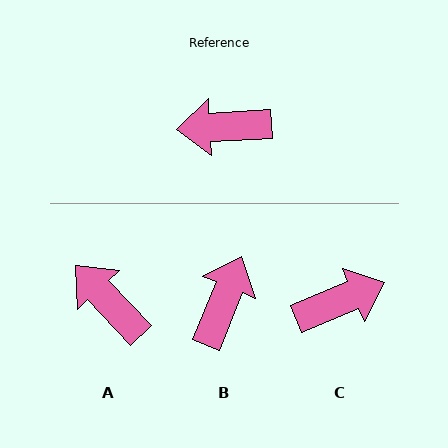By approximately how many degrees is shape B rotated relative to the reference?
Approximately 115 degrees clockwise.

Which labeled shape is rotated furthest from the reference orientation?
C, about 160 degrees away.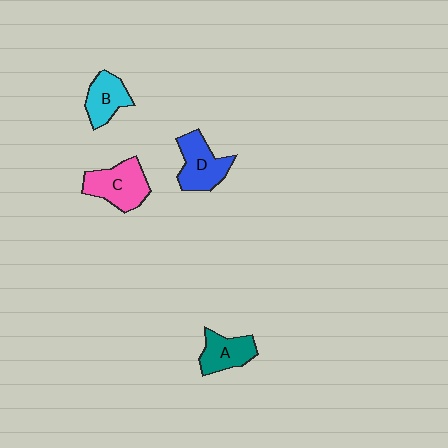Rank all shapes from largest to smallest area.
From largest to smallest: C (pink), D (blue), A (teal), B (cyan).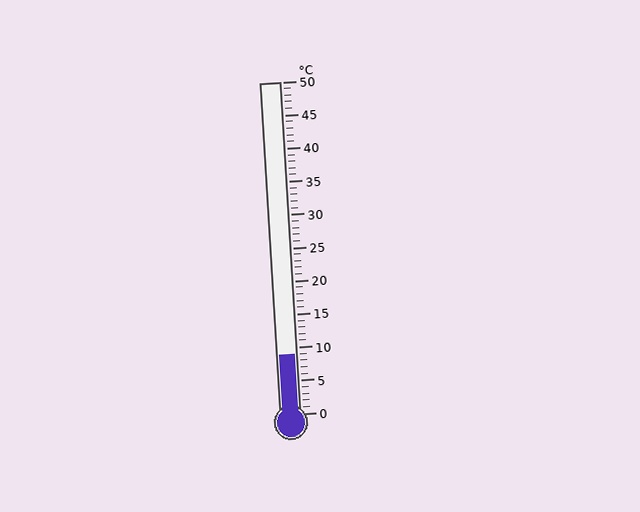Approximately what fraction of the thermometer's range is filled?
The thermometer is filled to approximately 20% of its range.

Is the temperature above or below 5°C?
The temperature is above 5°C.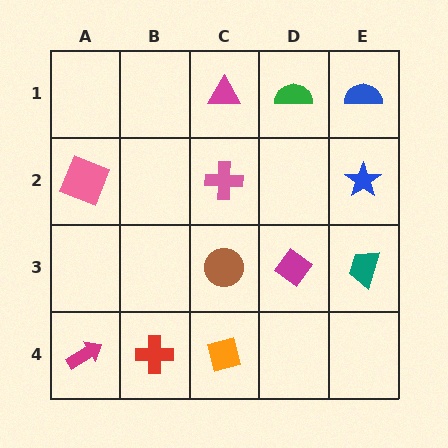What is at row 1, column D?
A green semicircle.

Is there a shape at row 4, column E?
No, that cell is empty.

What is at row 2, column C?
A pink cross.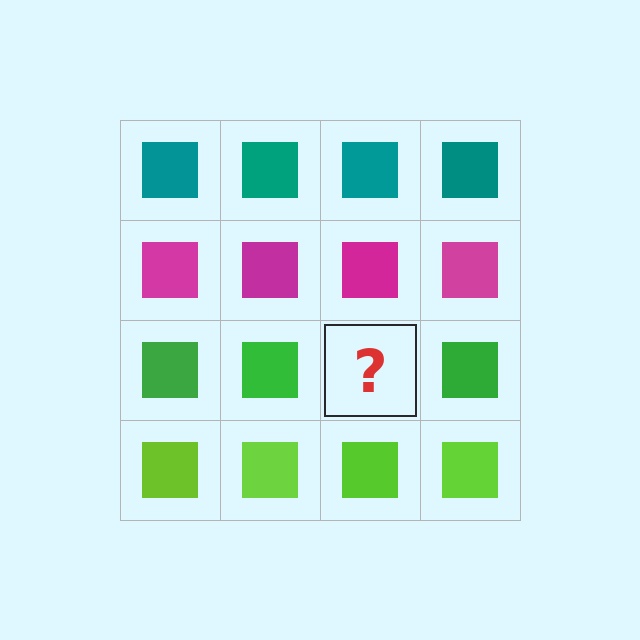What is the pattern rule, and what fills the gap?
The rule is that each row has a consistent color. The gap should be filled with a green square.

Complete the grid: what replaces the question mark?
The question mark should be replaced with a green square.